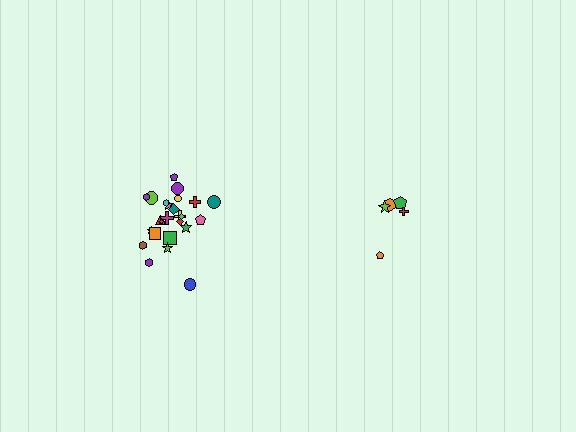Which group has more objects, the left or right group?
The left group.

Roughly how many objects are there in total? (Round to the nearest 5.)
Roughly 30 objects in total.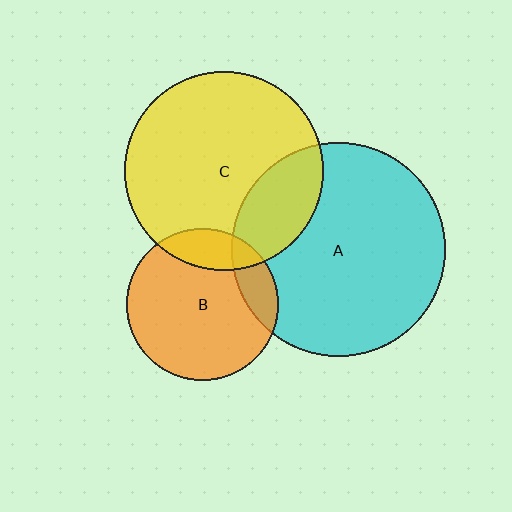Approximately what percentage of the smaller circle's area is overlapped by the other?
Approximately 25%.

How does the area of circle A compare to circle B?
Approximately 2.0 times.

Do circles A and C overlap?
Yes.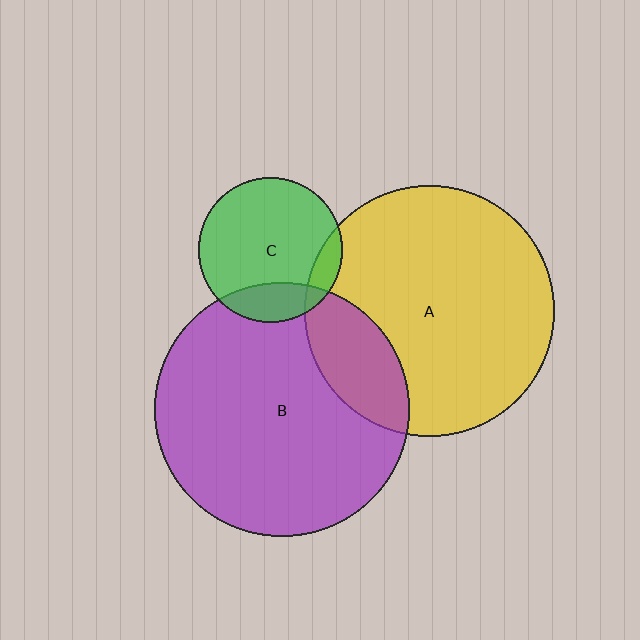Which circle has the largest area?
Circle B (purple).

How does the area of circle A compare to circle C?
Approximately 3.0 times.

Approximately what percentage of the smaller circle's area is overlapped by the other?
Approximately 20%.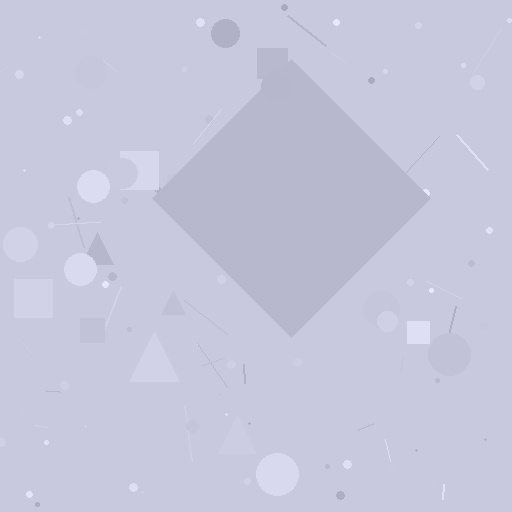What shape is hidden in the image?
A diamond is hidden in the image.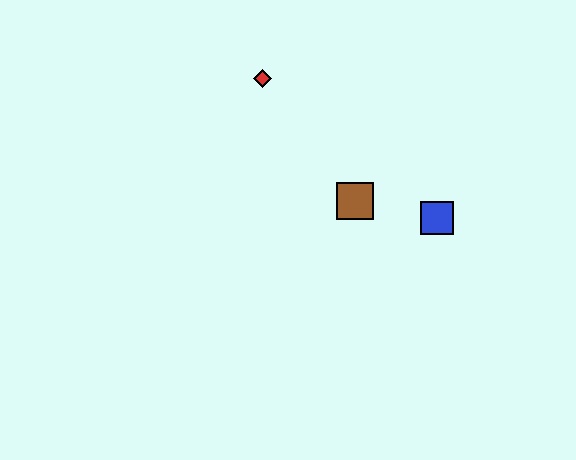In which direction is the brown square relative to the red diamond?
The brown square is below the red diamond.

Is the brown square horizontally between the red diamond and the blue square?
Yes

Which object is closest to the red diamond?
The brown square is closest to the red diamond.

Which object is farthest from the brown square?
The red diamond is farthest from the brown square.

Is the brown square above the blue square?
Yes